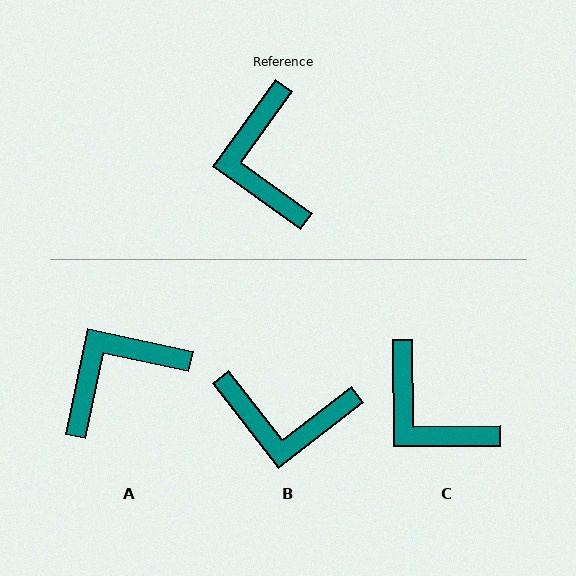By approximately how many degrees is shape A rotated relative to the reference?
Approximately 66 degrees clockwise.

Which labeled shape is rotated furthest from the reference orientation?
B, about 74 degrees away.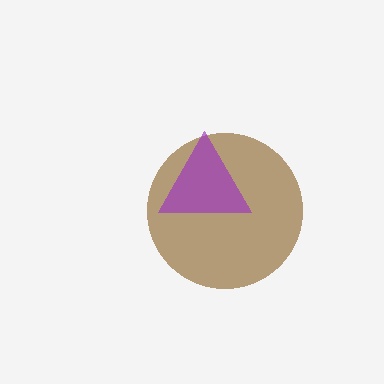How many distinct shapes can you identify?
There are 2 distinct shapes: a brown circle, a purple triangle.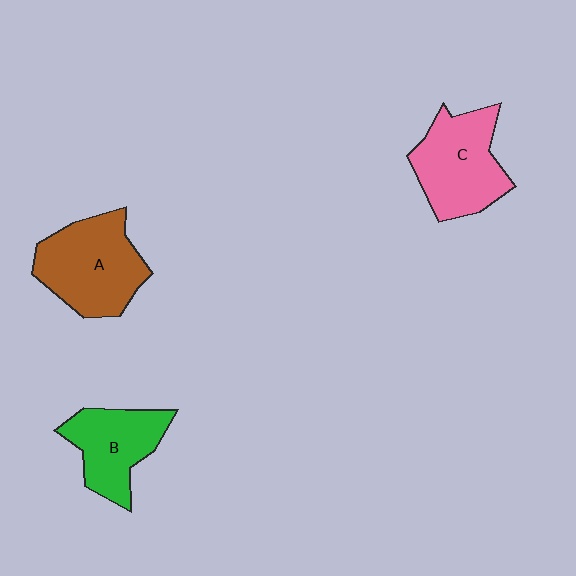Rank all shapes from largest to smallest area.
From largest to smallest: A (brown), C (pink), B (green).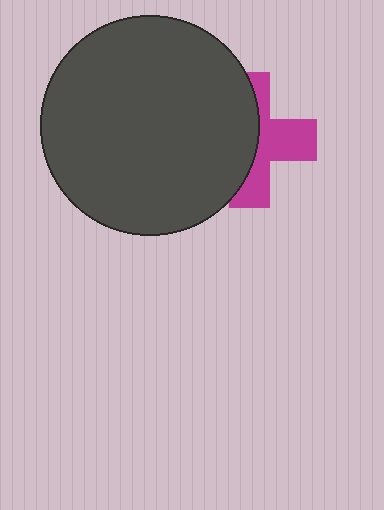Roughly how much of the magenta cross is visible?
About half of it is visible (roughly 47%).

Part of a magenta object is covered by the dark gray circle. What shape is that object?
It is a cross.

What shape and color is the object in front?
The object in front is a dark gray circle.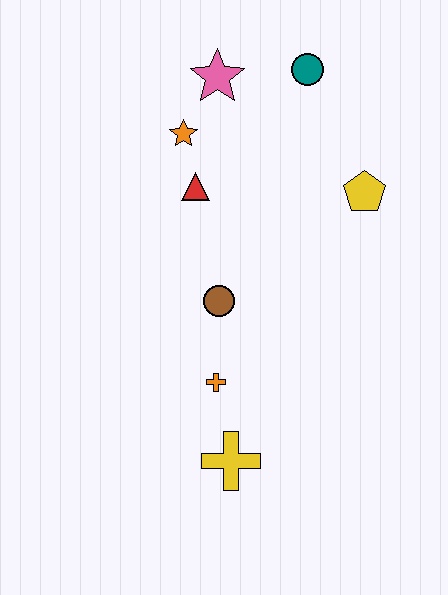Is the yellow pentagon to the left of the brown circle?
No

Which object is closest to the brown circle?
The orange cross is closest to the brown circle.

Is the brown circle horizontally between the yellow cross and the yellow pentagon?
No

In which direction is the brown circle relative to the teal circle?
The brown circle is below the teal circle.